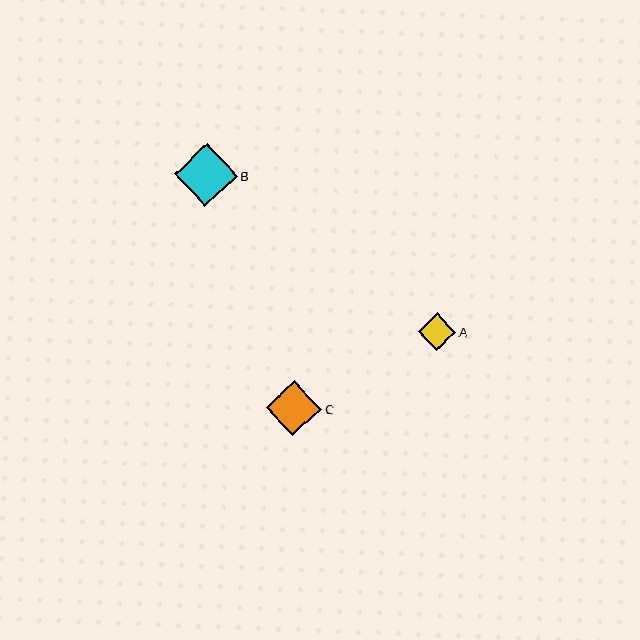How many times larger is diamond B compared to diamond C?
Diamond B is approximately 1.1 times the size of diamond C.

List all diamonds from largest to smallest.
From largest to smallest: B, C, A.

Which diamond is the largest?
Diamond B is the largest with a size of approximately 63 pixels.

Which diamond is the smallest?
Diamond A is the smallest with a size of approximately 37 pixels.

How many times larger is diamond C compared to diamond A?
Diamond C is approximately 1.5 times the size of diamond A.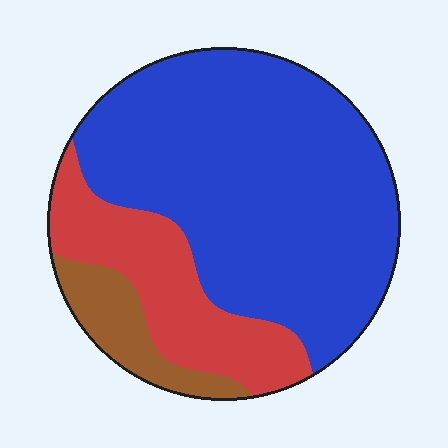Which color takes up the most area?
Blue, at roughly 65%.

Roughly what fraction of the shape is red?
Red covers about 25% of the shape.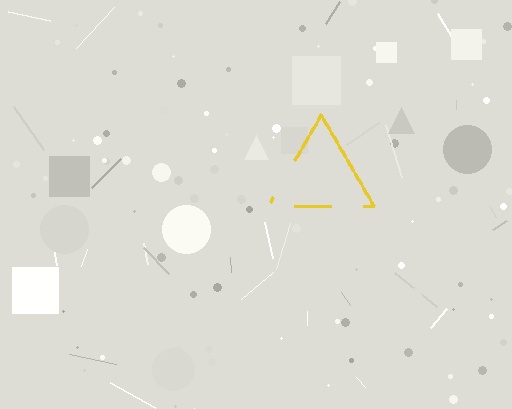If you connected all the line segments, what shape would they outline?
They would outline a triangle.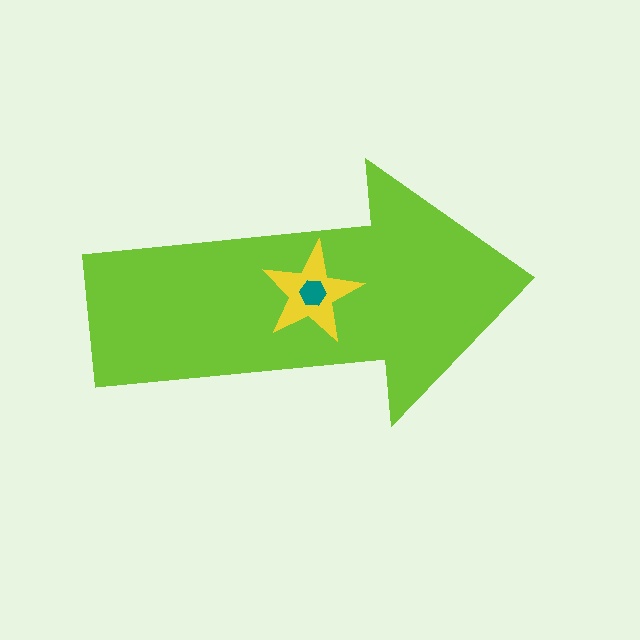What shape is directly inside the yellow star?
The teal hexagon.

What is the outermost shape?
The lime arrow.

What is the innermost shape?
The teal hexagon.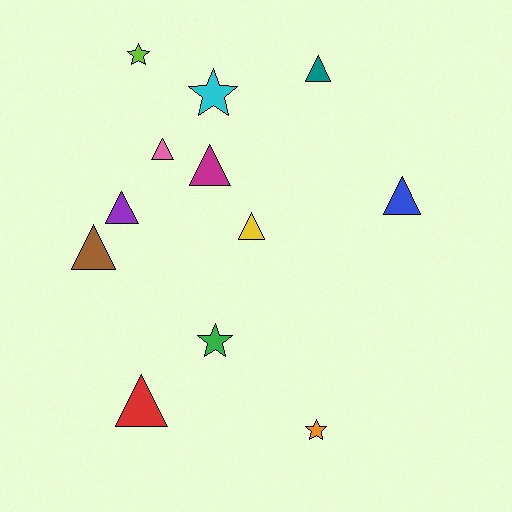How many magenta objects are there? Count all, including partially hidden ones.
There is 1 magenta object.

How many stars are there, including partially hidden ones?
There are 4 stars.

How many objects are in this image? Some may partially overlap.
There are 12 objects.